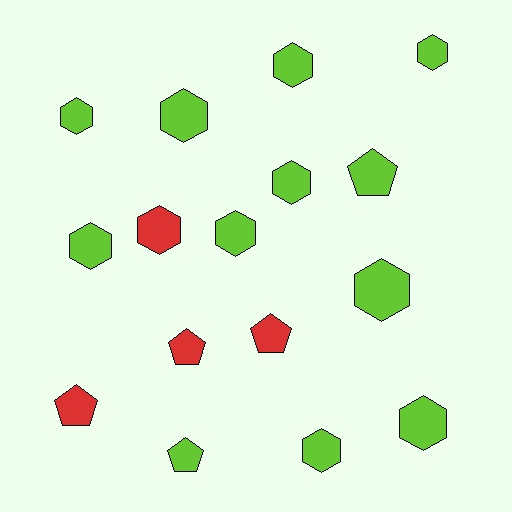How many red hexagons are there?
There is 1 red hexagon.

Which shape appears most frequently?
Hexagon, with 11 objects.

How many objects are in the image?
There are 16 objects.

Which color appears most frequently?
Lime, with 12 objects.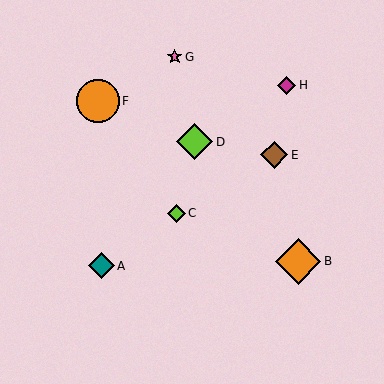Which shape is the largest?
The orange diamond (labeled B) is the largest.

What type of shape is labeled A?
Shape A is a teal diamond.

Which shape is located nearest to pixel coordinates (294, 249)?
The orange diamond (labeled B) at (298, 261) is nearest to that location.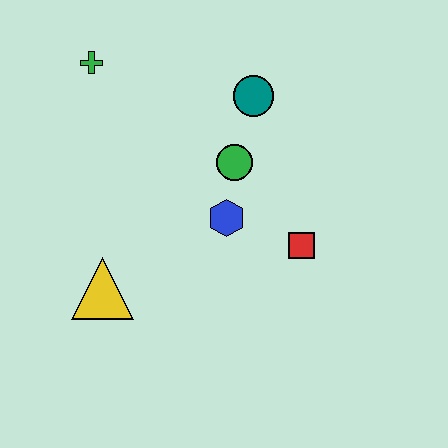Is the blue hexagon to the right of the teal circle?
No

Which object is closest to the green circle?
The blue hexagon is closest to the green circle.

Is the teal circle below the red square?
No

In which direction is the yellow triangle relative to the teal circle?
The yellow triangle is below the teal circle.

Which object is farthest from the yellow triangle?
The teal circle is farthest from the yellow triangle.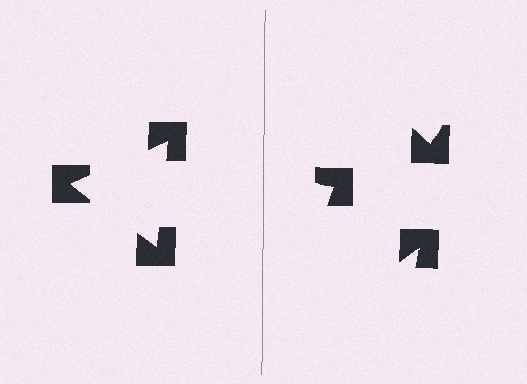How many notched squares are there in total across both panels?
6 — 3 on each side.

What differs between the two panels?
The notched squares are positioned identically on both sides; only the wedge orientations differ. On the left they align to a triangle; on the right they are misaligned.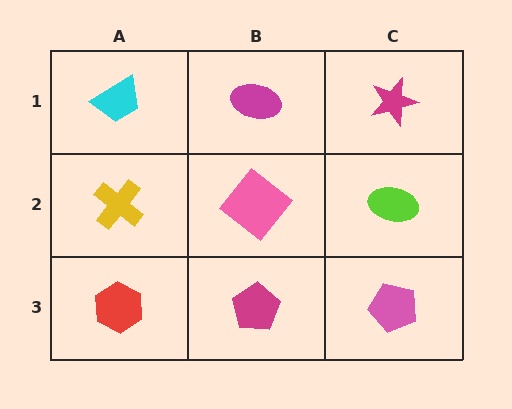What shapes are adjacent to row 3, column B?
A pink diamond (row 2, column B), a red hexagon (row 3, column A), a pink pentagon (row 3, column C).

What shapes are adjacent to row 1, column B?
A pink diamond (row 2, column B), a cyan trapezoid (row 1, column A), a magenta star (row 1, column C).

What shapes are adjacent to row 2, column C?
A magenta star (row 1, column C), a pink pentagon (row 3, column C), a pink diamond (row 2, column B).